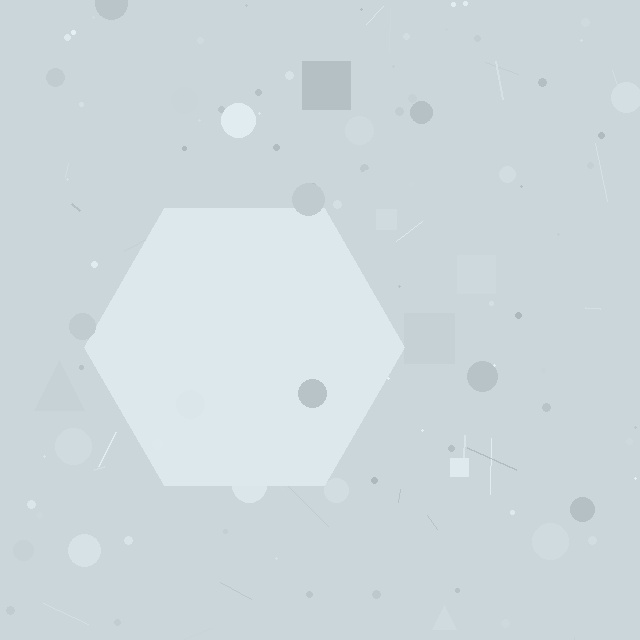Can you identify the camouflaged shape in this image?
The camouflaged shape is a hexagon.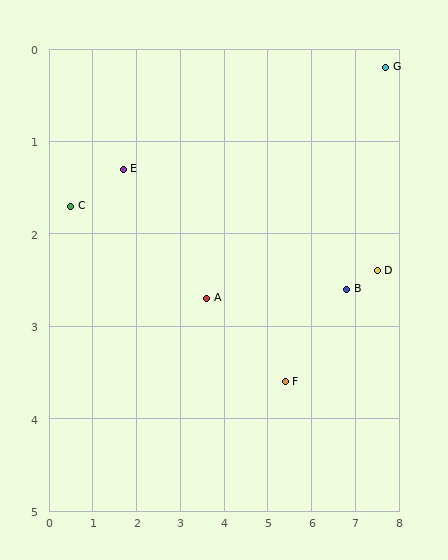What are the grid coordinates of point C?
Point C is at approximately (0.5, 1.7).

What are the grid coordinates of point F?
Point F is at approximately (5.4, 3.6).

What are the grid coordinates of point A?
Point A is at approximately (3.6, 2.7).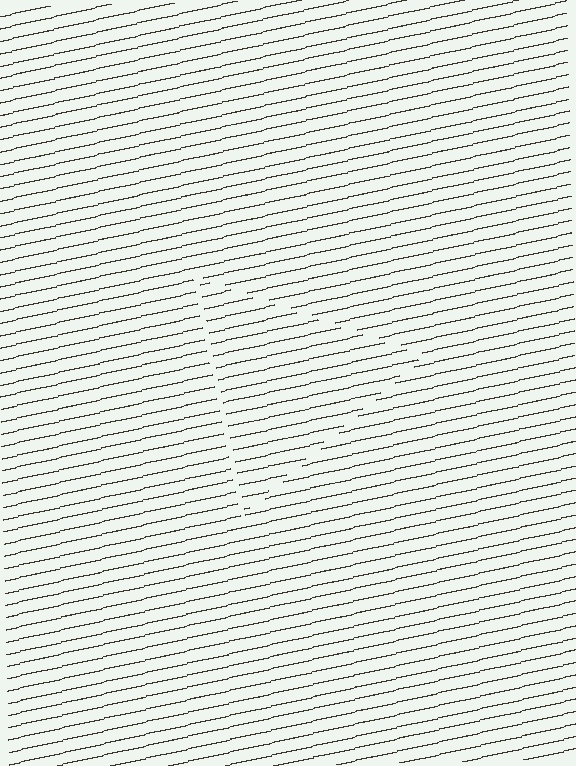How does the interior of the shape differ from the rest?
The interior of the shape contains the same grating, shifted by half a period — the contour is defined by the phase discontinuity where line-ends from the inner and outer gratings abut.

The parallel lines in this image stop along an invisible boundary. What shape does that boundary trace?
An illusory triangle. The interior of the shape contains the same grating, shifted by half a period — the contour is defined by the phase discontinuity where line-ends from the inner and outer gratings abut.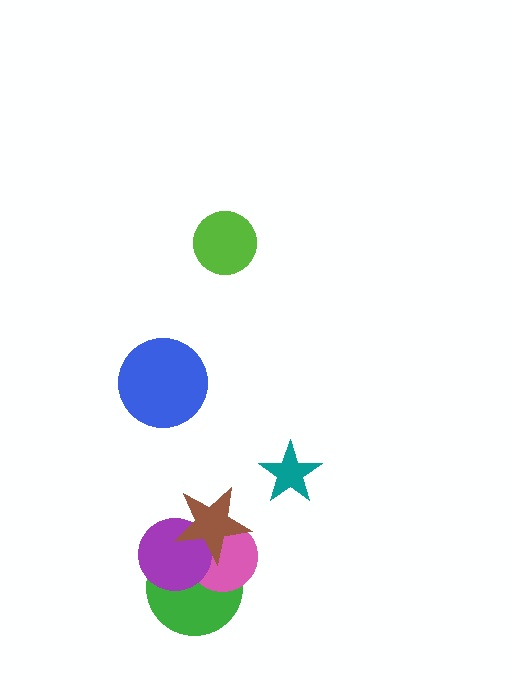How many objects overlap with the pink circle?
3 objects overlap with the pink circle.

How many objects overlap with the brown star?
3 objects overlap with the brown star.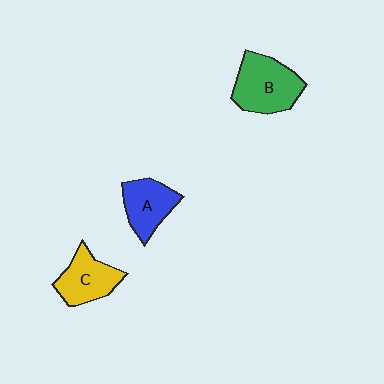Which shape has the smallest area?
Shape A (blue).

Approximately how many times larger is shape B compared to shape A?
Approximately 1.3 times.